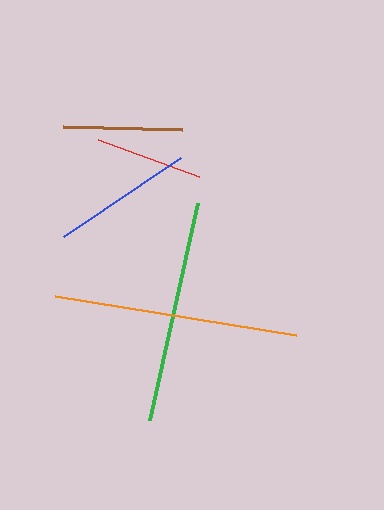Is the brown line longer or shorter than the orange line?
The orange line is longer than the brown line.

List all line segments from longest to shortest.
From longest to shortest: orange, green, blue, brown, red.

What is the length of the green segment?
The green segment is approximately 222 pixels long.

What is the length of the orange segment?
The orange segment is approximately 244 pixels long.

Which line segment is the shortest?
The red line is the shortest at approximately 107 pixels.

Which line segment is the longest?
The orange line is the longest at approximately 244 pixels.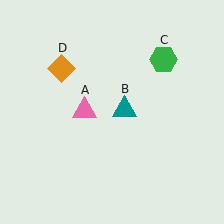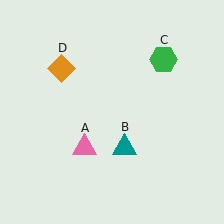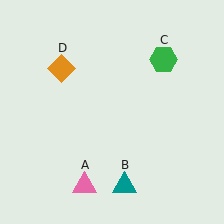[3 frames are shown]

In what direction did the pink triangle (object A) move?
The pink triangle (object A) moved down.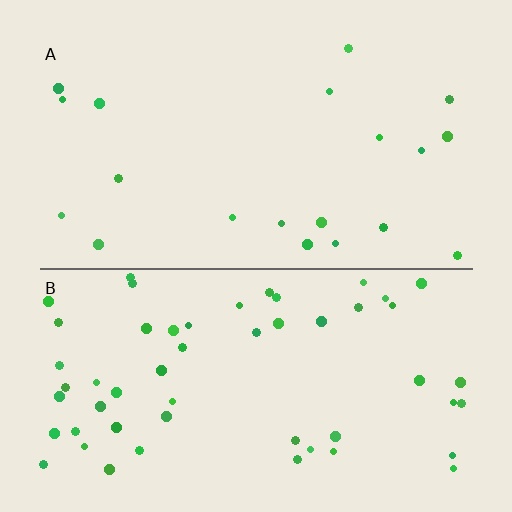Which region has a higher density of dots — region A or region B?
B (the bottom).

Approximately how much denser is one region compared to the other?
Approximately 2.7× — region B over region A.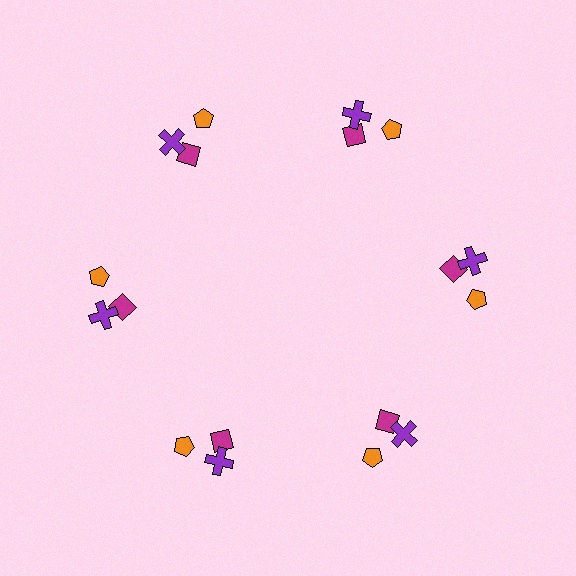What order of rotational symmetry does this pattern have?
This pattern has 6-fold rotational symmetry.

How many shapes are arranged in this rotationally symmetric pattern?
There are 18 shapes, arranged in 6 groups of 3.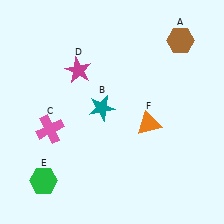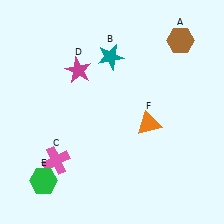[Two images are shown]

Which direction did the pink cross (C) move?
The pink cross (C) moved down.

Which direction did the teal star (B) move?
The teal star (B) moved up.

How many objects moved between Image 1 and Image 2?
2 objects moved between the two images.